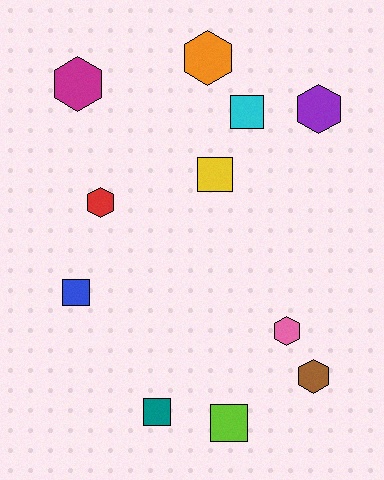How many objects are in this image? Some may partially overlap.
There are 11 objects.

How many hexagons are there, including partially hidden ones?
There are 6 hexagons.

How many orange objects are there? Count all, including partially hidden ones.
There is 1 orange object.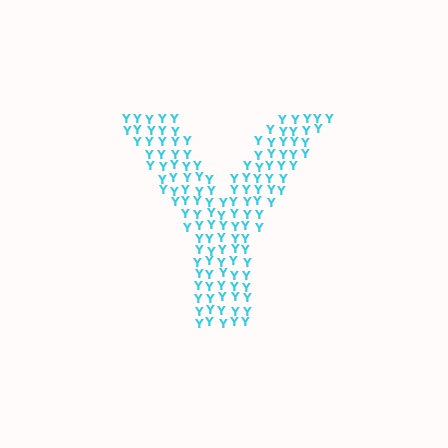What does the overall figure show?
The overall figure shows the letter Y.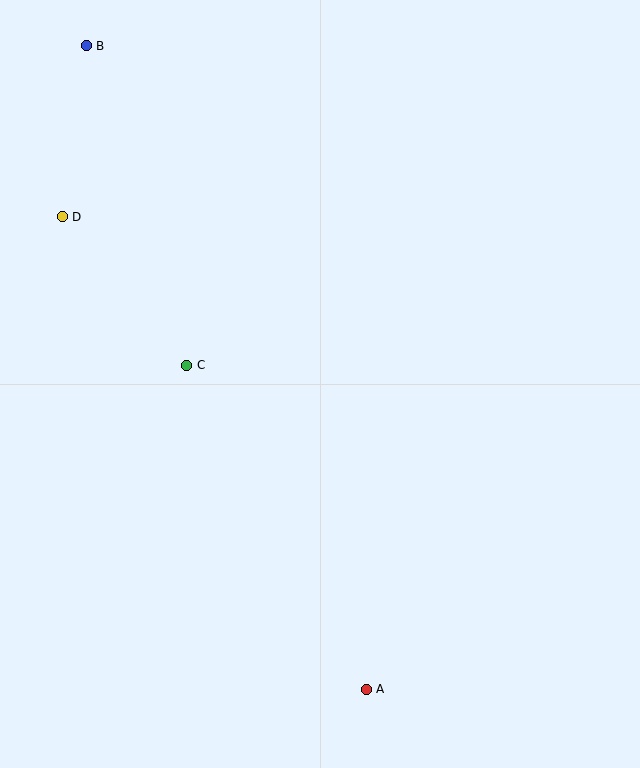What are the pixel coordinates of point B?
Point B is at (86, 46).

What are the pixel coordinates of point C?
Point C is at (187, 365).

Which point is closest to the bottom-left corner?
Point A is closest to the bottom-left corner.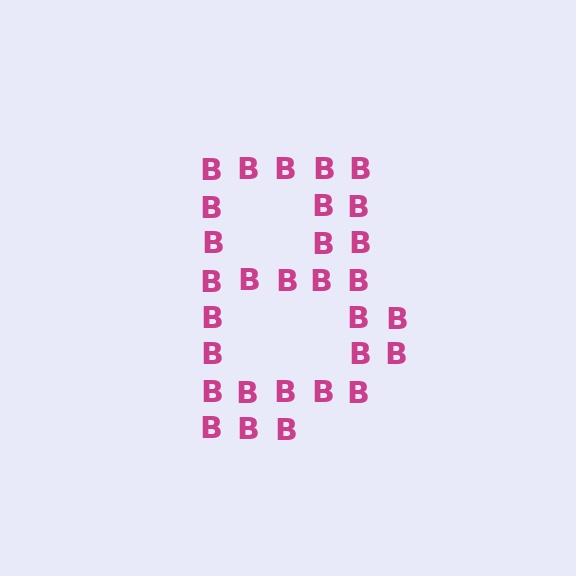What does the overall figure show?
The overall figure shows the letter B.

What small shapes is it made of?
It is made of small letter B's.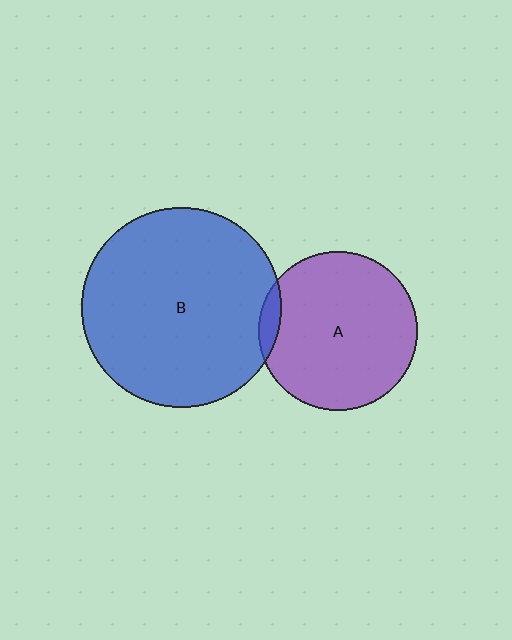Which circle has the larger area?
Circle B (blue).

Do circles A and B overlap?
Yes.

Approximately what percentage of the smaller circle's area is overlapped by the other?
Approximately 5%.